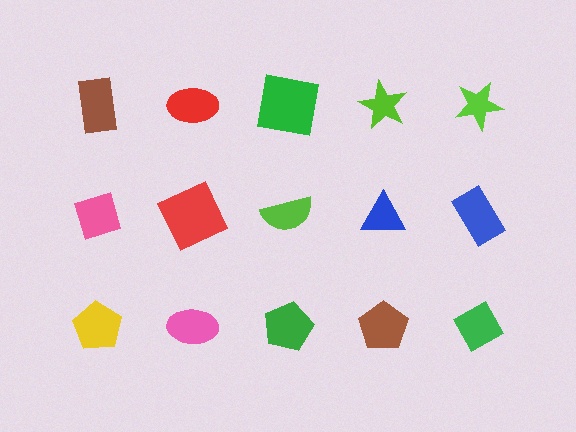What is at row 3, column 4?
A brown pentagon.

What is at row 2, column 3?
A lime semicircle.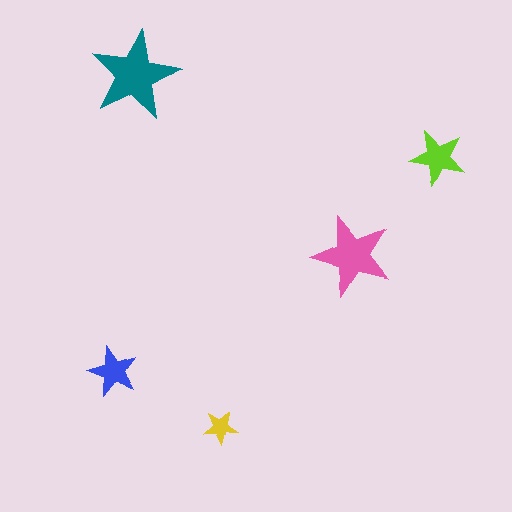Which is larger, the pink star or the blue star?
The pink one.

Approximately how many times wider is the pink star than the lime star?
About 1.5 times wider.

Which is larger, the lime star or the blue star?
The lime one.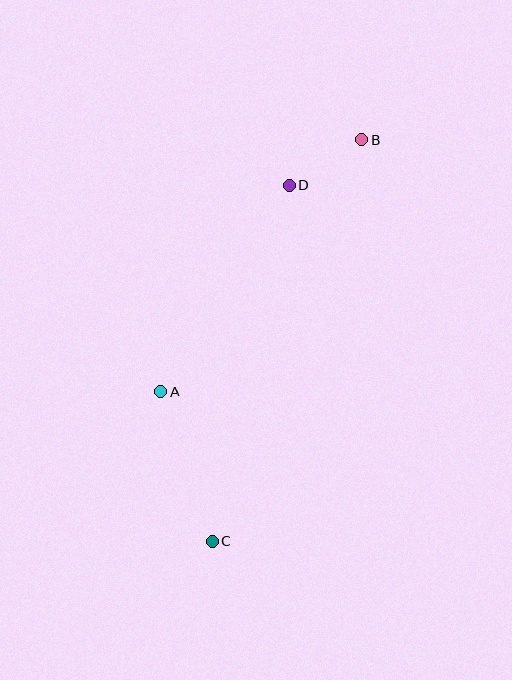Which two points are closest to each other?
Points B and D are closest to each other.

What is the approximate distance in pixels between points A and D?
The distance between A and D is approximately 243 pixels.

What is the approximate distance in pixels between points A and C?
The distance between A and C is approximately 158 pixels.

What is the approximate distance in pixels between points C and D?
The distance between C and D is approximately 364 pixels.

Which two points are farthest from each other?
Points B and C are farthest from each other.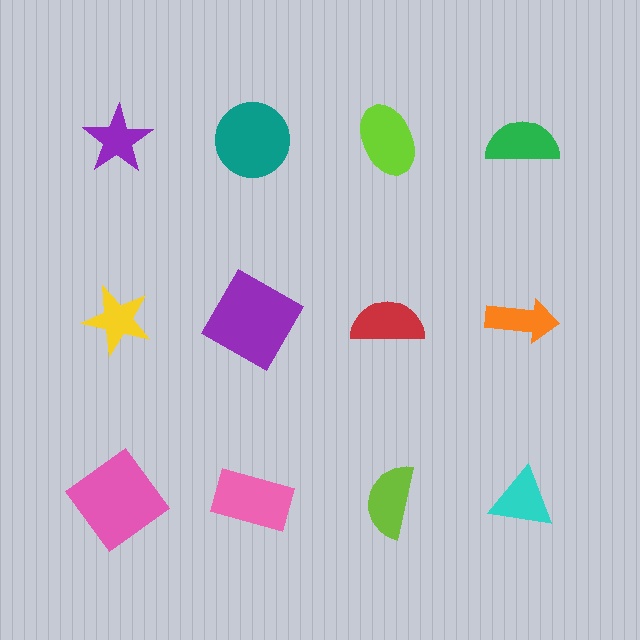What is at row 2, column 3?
A red semicircle.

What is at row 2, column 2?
A purple square.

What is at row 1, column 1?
A purple star.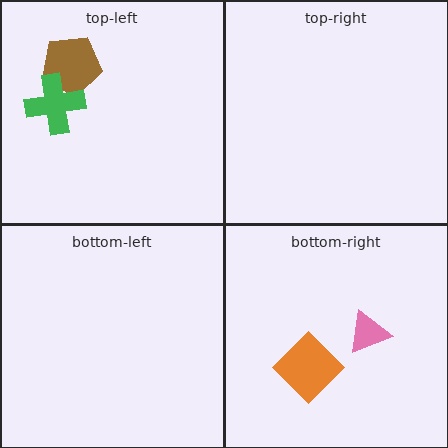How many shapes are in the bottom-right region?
2.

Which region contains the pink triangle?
The bottom-right region.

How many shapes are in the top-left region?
2.